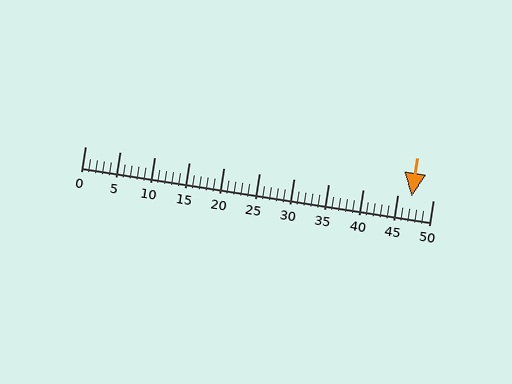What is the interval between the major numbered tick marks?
The major tick marks are spaced 5 units apart.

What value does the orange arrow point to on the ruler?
The orange arrow points to approximately 47.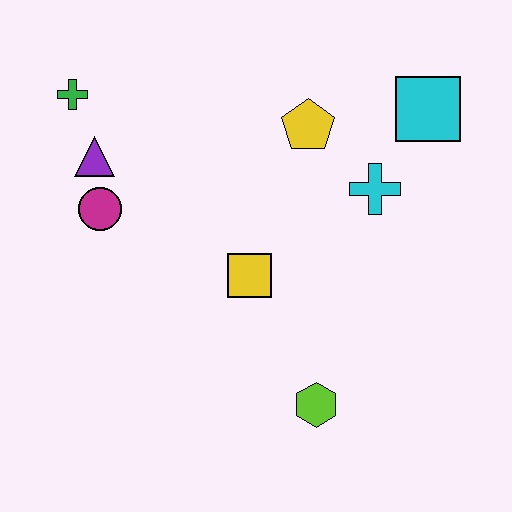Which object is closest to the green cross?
The purple triangle is closest to the green cross.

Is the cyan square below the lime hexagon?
No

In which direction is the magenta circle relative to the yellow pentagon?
The magenta circle is to the left of the yellow pentagon.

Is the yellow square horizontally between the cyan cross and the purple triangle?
Yes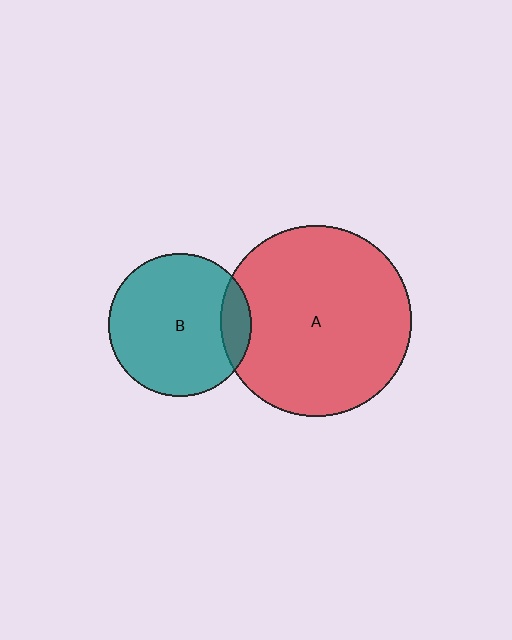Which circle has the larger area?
Circle A (red).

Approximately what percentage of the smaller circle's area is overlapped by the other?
Approximately 10%.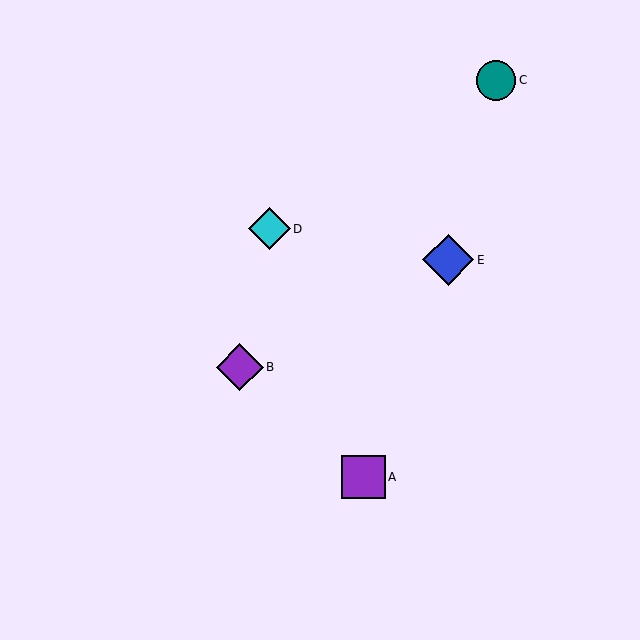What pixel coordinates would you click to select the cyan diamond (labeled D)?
Click at (269, 229) to select the cyan diamond D.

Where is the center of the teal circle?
The center of the teal circle is at (496, 80).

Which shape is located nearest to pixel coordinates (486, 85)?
The teal circle (labeled C) at (496, 80) is nearest to that location.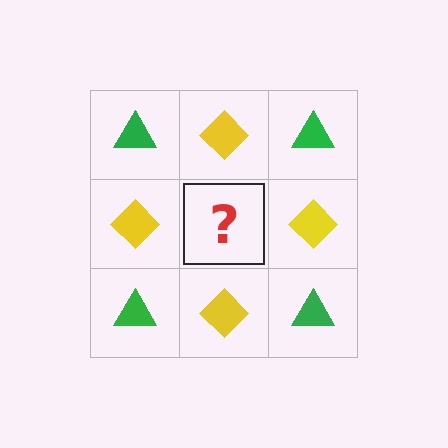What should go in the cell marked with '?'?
The missing cell should contain a green triangle.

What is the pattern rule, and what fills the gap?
The rule is that it alternates green triangle and yellow diamond in a checkerboard pattern. The gap should be filled with a green triangle.